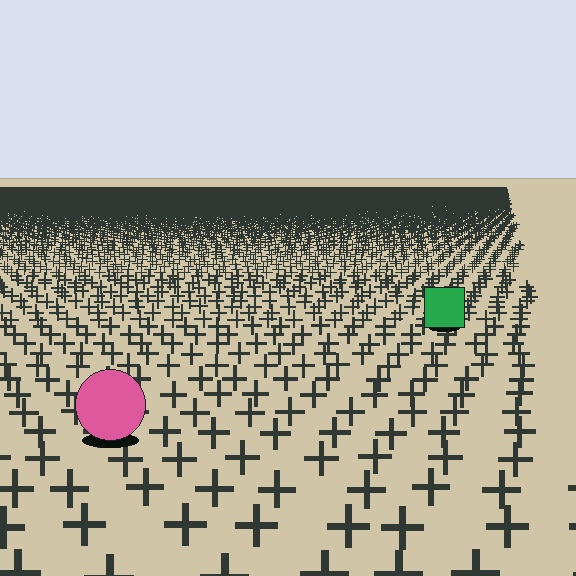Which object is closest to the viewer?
The pink circle is closest. The texture marks near it are larger and more spread out.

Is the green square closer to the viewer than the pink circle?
No. The pink circle is closer — you can tell from the texture gradient: the ground texture is coarser near it.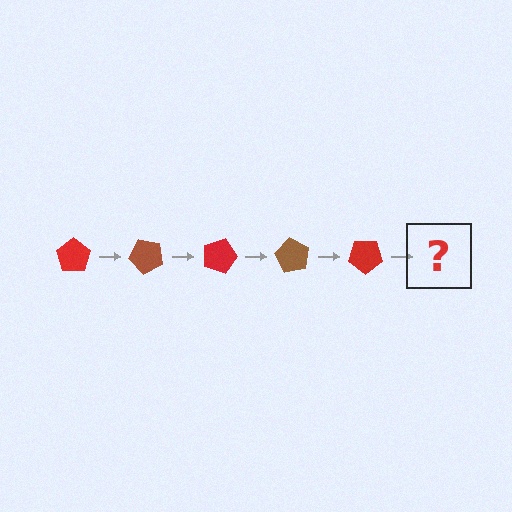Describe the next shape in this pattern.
It should be a brown pentagon, rotated 225 degrees from the start.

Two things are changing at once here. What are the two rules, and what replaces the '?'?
The two rules are that it rotates 45 degrees each step and the color cycles through red and brown. The '?' should be a brown pentagon, rotated 225 degrees from the start.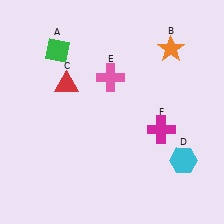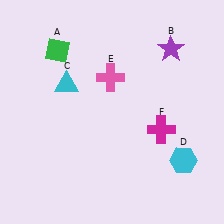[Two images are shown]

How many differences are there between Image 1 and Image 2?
There are 2 differences between the two images.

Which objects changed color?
B changed from orange to purple. C changed from red to cyan.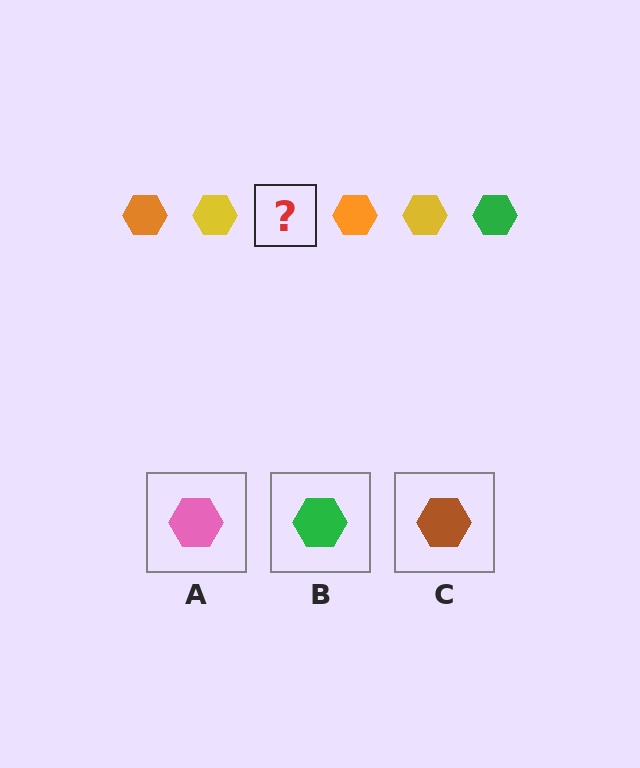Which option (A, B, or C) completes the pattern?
B.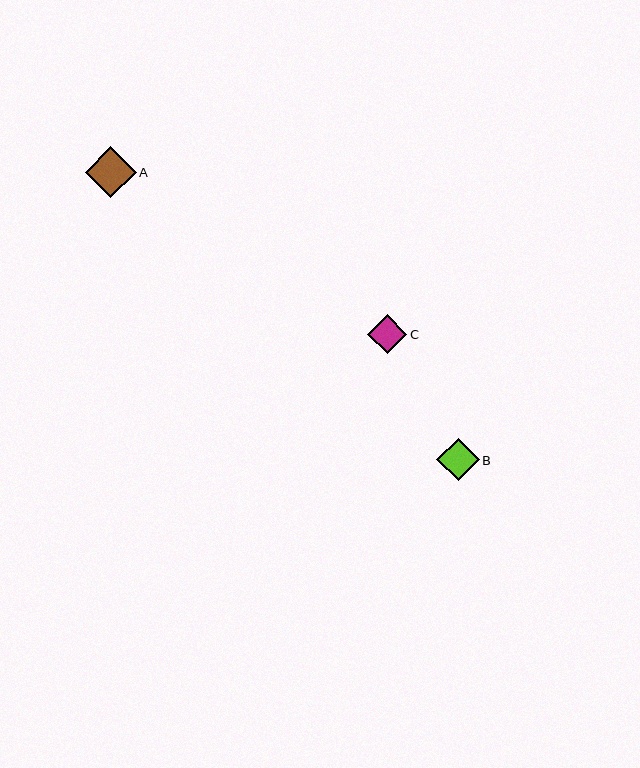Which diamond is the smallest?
Diamond C is the smallest with a size of approximately 39 pixels.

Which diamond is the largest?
Diamond A is the largest with a size of approximately 51 pixels.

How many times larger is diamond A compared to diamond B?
Diamond A is approximately 1.2 times the size of diamond B.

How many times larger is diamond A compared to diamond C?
Diamond A is approximately 1.3 times the size of diamond C.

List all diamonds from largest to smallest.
From largest to smallest: A, B, C.